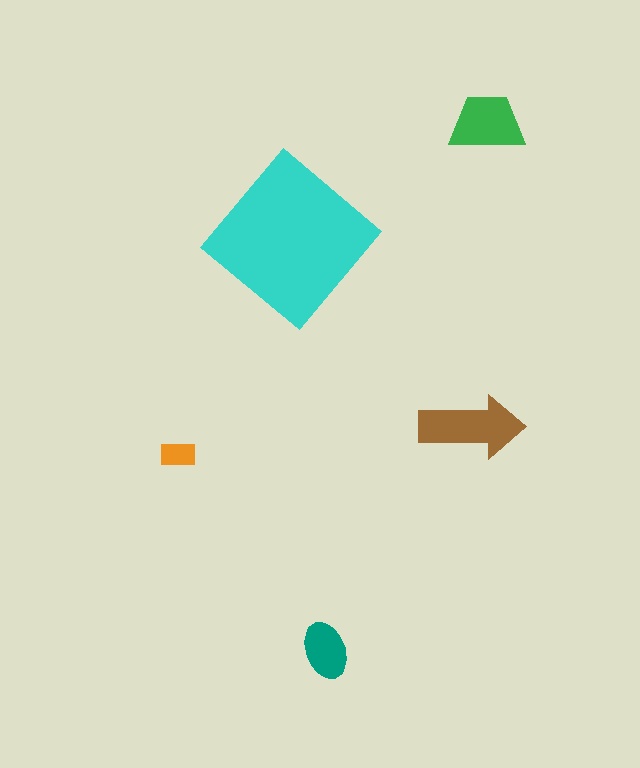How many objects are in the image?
There are 5 objects in the image.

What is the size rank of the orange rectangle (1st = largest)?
5th.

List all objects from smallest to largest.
The orange rectangle, the teal ellipse, the green trapezoid, the brown arrow, the cyan diamond.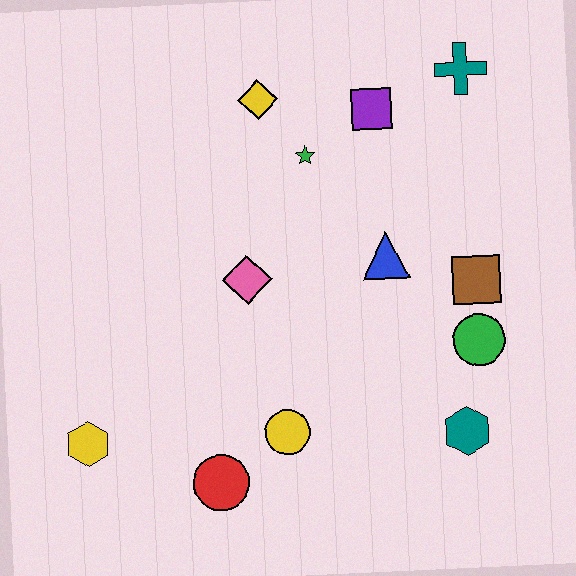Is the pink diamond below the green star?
Yes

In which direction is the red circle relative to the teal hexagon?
The red circle is to the left of the teal hexagon.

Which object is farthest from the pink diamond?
The teal cross is farthest from the pink diamond.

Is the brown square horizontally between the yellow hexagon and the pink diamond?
No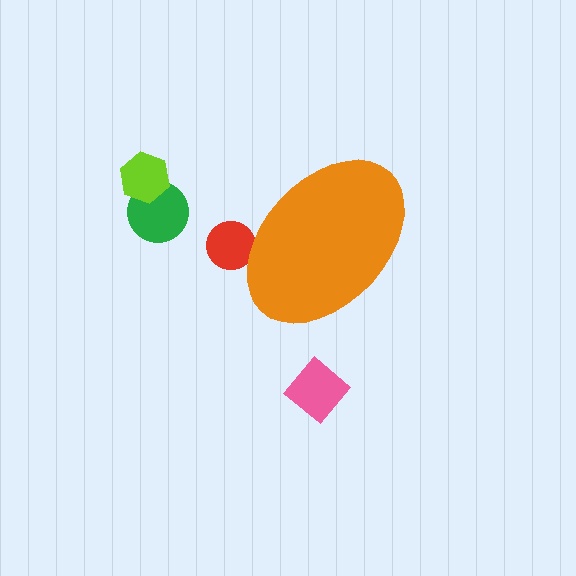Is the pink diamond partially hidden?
No, the pink diamond is fully visible.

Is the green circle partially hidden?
No, the green circle is fully visible.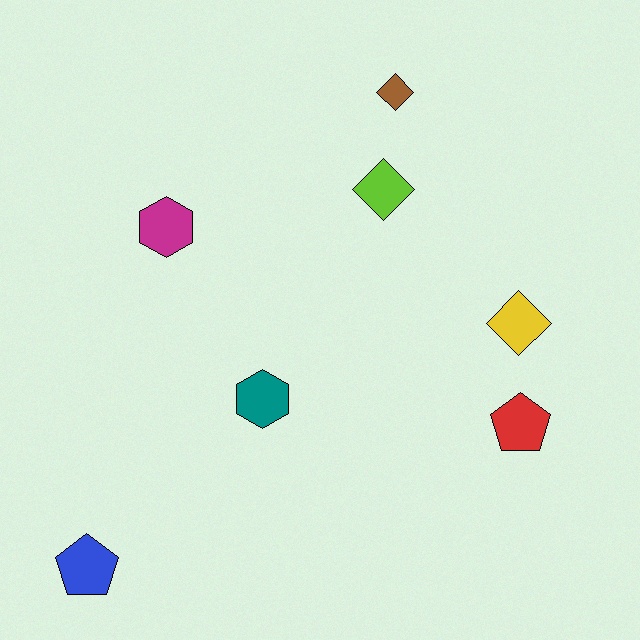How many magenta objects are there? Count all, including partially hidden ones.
There is 1 magenta object.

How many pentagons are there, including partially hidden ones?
There are 2 pentagons.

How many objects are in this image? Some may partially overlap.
There are 7 objects.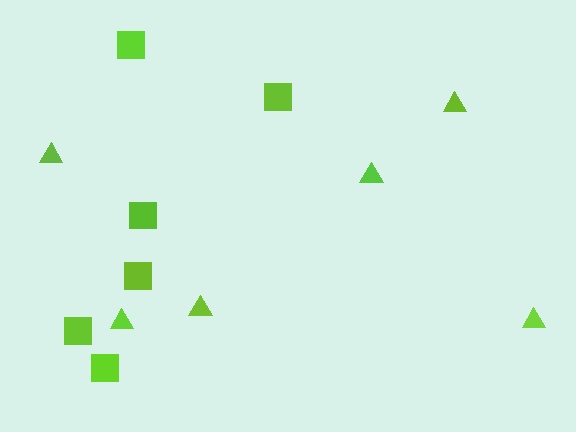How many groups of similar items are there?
There are 2 groups: one group of squares (6) and one group of triangles (6).